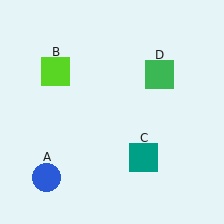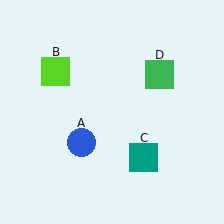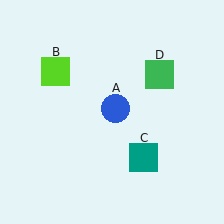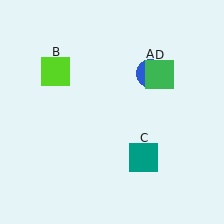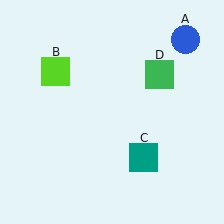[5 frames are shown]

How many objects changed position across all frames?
1 object changed position: blue circle (object A).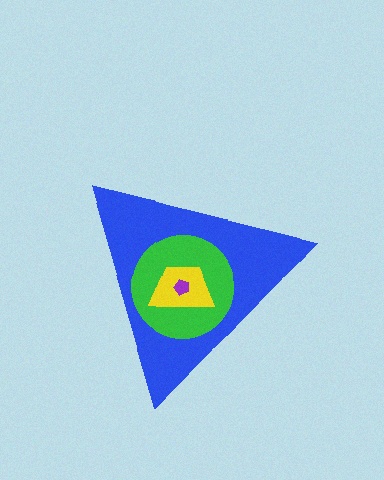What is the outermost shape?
The blue triangle.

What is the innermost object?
The purple pentagon.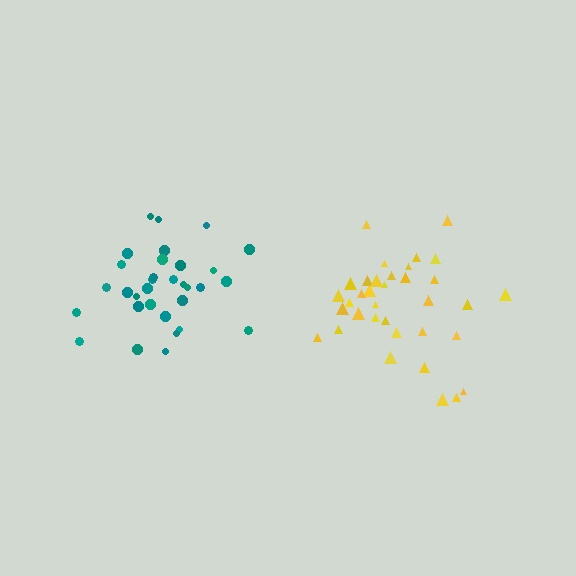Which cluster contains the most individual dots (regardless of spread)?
Yellow (35).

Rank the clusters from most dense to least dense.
teal, yellow.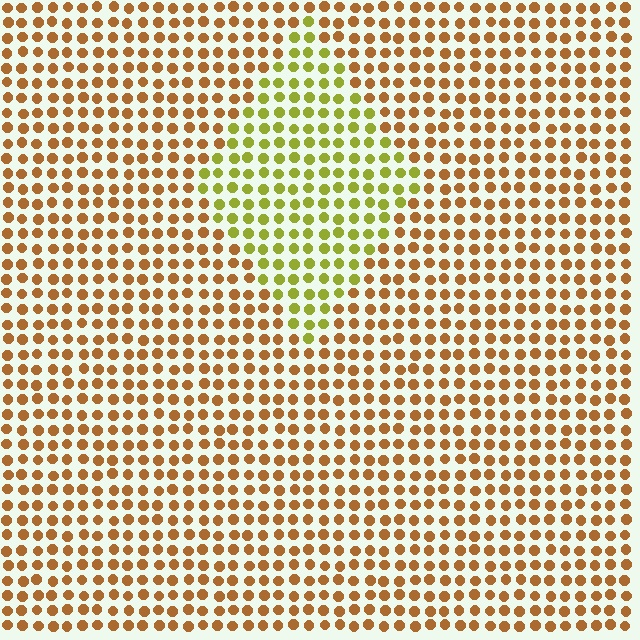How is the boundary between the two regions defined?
The boundary is defined purely by a slight shift in hue (about 43 degrees). Spacing, size, and orientation are identical on both sides.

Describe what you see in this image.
The image is filled with small brown elements in a uniform arrangement. A diamond-shaped region is visible where the elements are tinted to a slightly different hue, forming a subtle color boundary.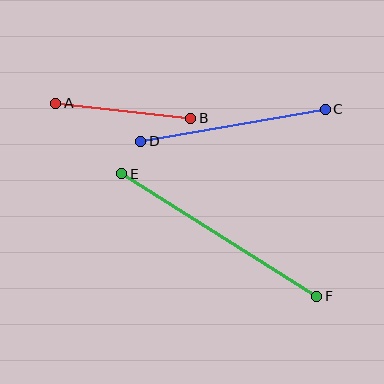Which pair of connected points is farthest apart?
Points E and F are farthest apart.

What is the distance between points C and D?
The distance is approximately 187 pixels.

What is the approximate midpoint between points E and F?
The midpoint is at approximately (219, 235) pixels.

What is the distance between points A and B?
The distance is approximately 136 pixels.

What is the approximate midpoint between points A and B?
The midpoint is at approximately (123, 111) pixels.